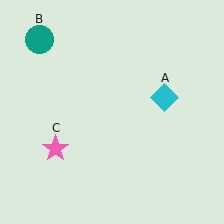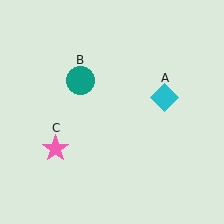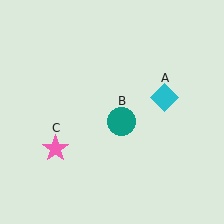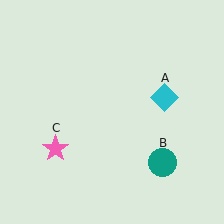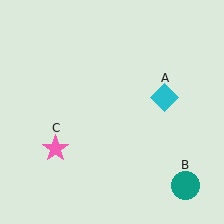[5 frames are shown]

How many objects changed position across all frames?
1 object changed position: teal circle (object B).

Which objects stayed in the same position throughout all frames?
Cyan diamond (object A) and pink star (object C) remained stationary.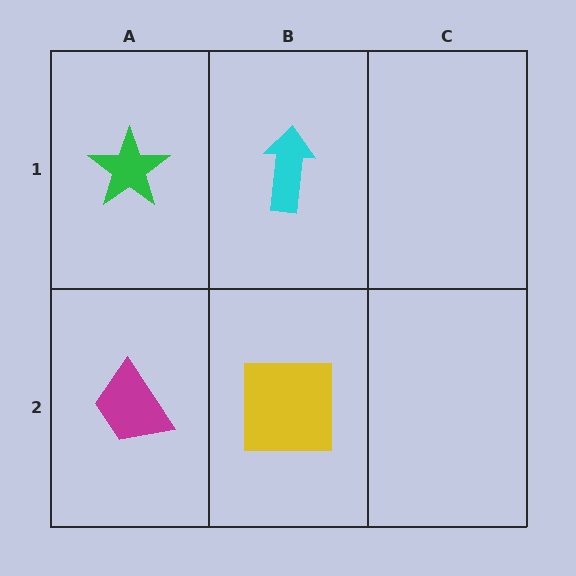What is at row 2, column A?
A magenta trapezoid.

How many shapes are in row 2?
2 shapes.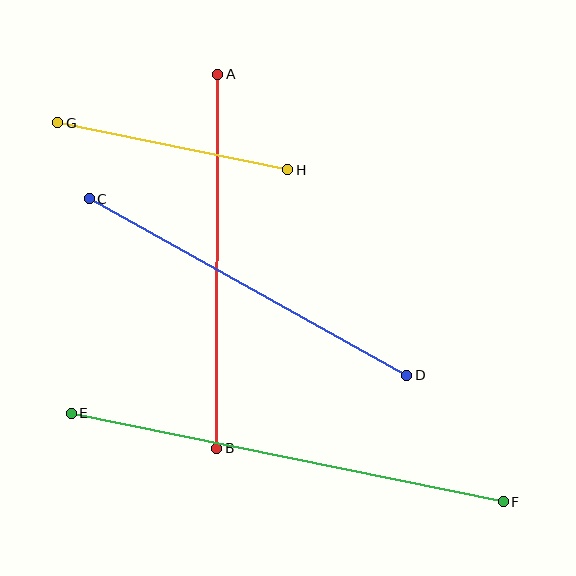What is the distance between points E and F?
The distance is approximately 441 pixels.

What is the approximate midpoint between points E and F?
The midpoint is at approximately (287, 457) pixels.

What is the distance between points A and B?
The distance is approximately 374 pixels.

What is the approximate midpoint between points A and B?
The midpoint is at approximately (217, 261) pixels.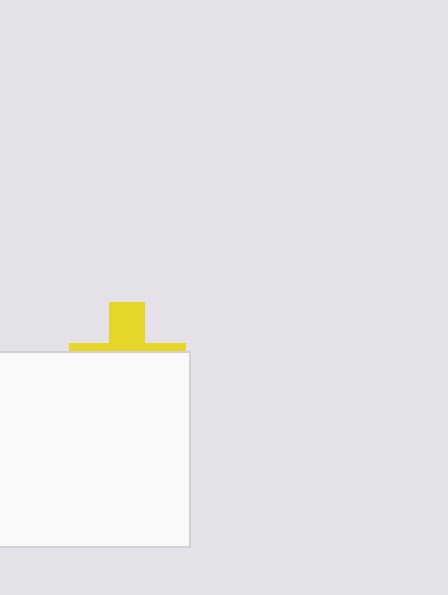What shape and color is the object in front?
The object in front is a white square.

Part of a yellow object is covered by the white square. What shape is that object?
It is a cross.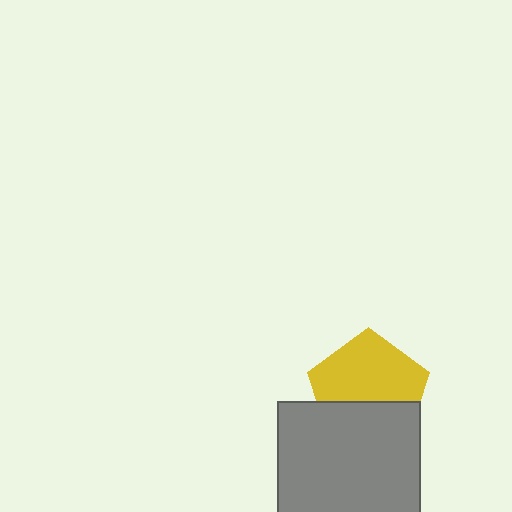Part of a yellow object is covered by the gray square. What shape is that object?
It is a pentagon.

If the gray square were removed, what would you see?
You would see the complete yellow pentagon.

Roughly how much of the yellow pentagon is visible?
About half of it is visible (roughly 62%).